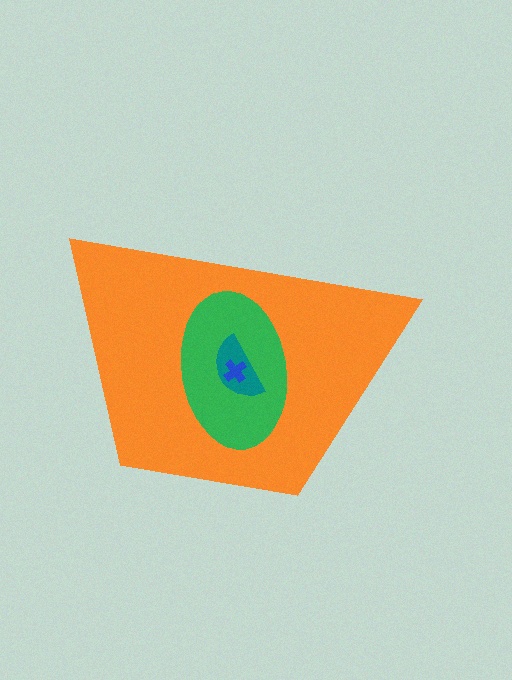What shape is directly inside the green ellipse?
The teal semicircle.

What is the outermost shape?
The orange trapezoid.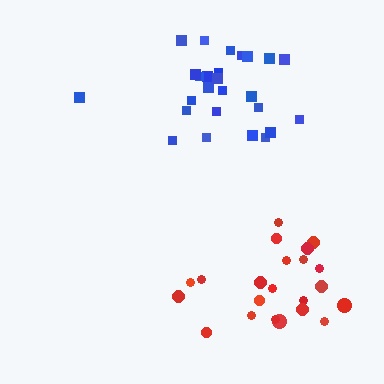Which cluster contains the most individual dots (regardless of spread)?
Blue (26).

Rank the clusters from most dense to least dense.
red, blue.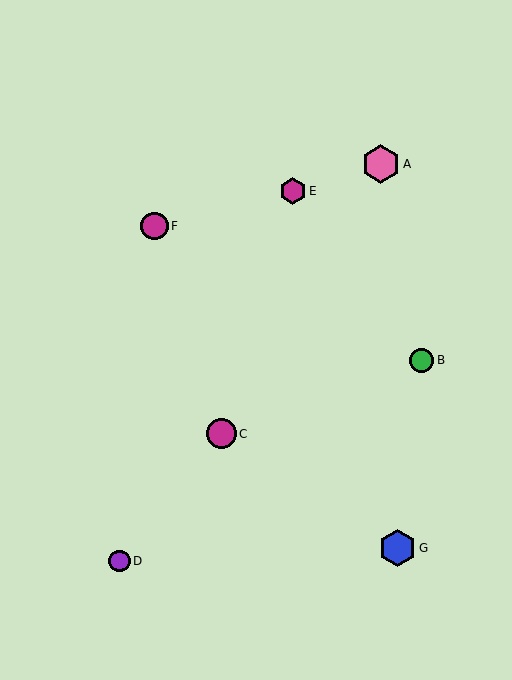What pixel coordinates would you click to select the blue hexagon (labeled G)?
Click at (398, 548) to select the blue hexagon G.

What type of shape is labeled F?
Shape F is a magenta circle.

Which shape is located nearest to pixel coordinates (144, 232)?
The magenta circle (labeled F) at (154, 226) is nearest to that location.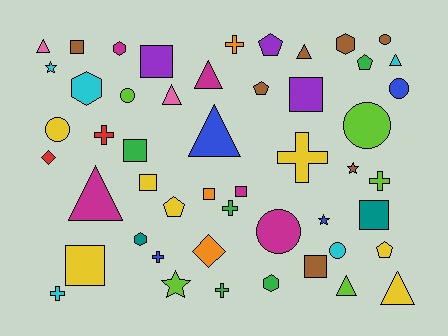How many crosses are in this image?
There are 8 crosses.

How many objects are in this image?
There are 50 objects.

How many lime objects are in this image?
There are 5 lime objects.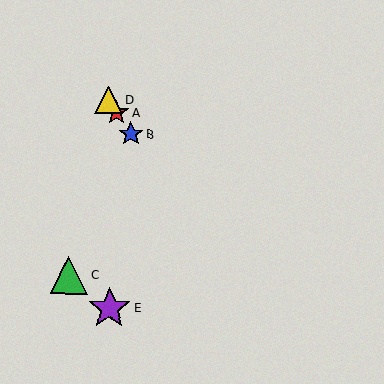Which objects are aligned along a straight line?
Objects A, B, D are aligned along a straight line.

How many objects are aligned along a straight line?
3 objects (A, B, D) are aligned along a straight line.